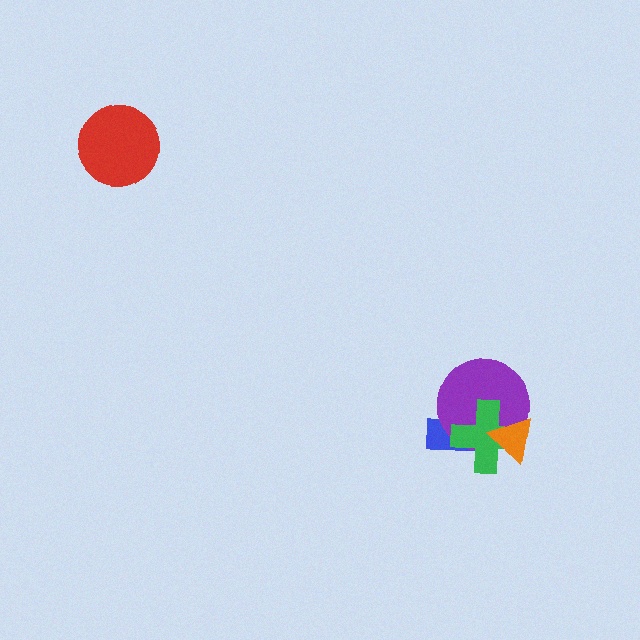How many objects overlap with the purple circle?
3 objects overlap with the purple circle.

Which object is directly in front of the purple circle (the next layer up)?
The green cross is directly in front of the purple circle.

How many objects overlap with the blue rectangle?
2 objects overlap with the blue rectangle.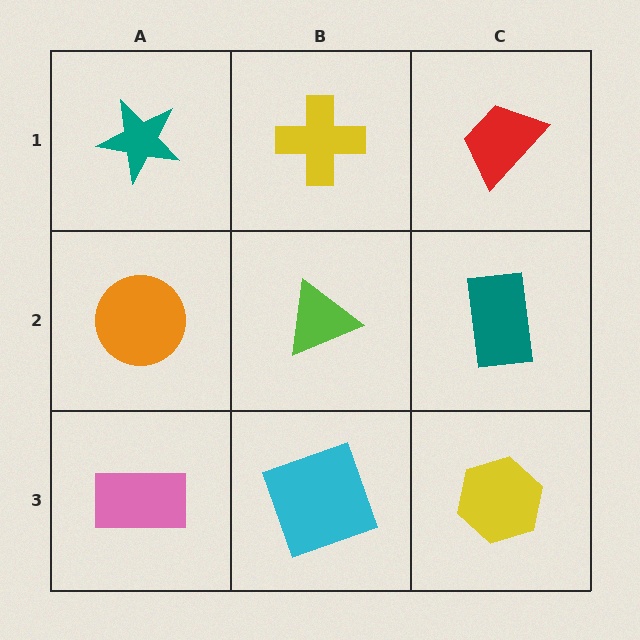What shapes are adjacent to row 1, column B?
A lime triangle (row 2, column B), a teal star (row 1, column A), a red trapezoid (row 1, column C).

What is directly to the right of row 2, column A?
A lime triangle.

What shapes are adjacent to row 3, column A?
An orange circle (row 2, column A), a cyan square (row 3, column B).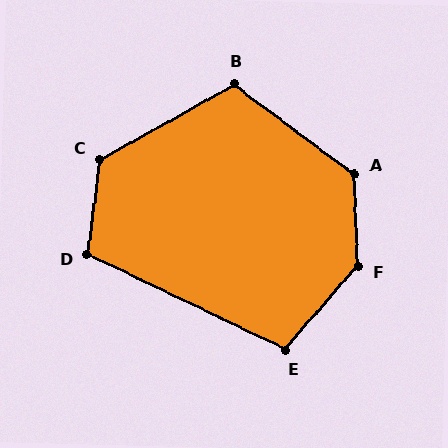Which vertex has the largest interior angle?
F, at approximately 137 degrees.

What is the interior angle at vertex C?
Approximately 126 degrees (obtuse).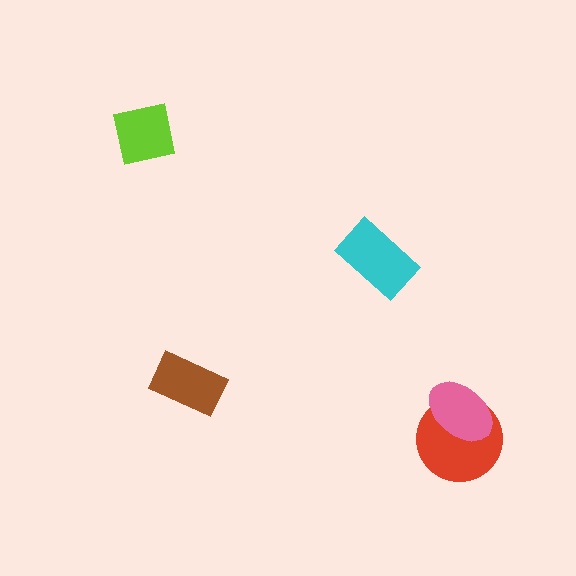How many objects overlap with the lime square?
0 objects overlap with the lime square.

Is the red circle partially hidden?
Yes, it is partially covered by another shape.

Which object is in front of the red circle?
The pink ellipse is in front of the red circle.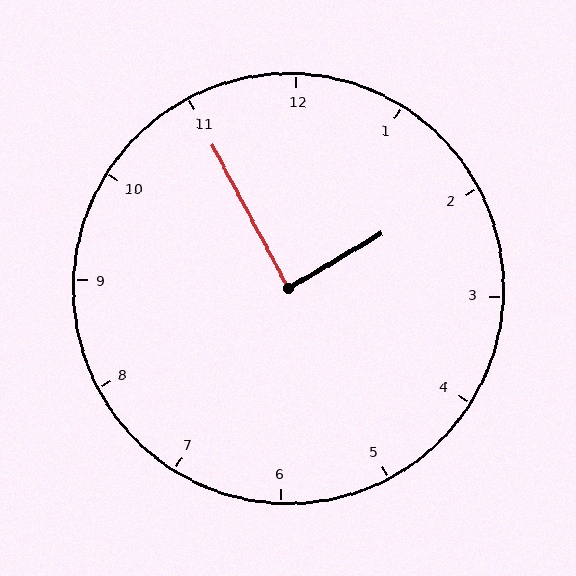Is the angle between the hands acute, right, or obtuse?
It is right.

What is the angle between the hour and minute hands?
Approximately 88 degrees.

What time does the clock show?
1:55.